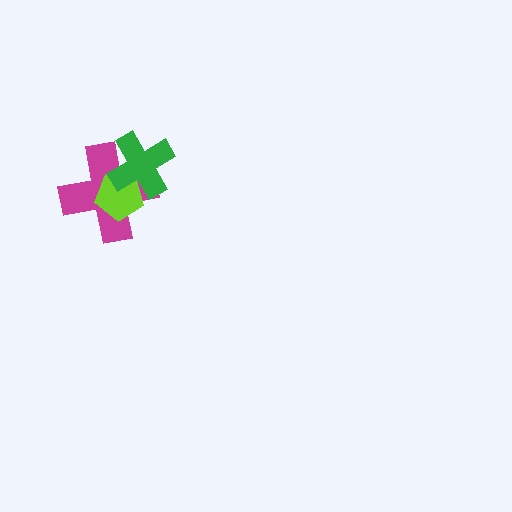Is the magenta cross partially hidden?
Yes, it is partially covered by another shape.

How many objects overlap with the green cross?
2 objects overlap with the green cross.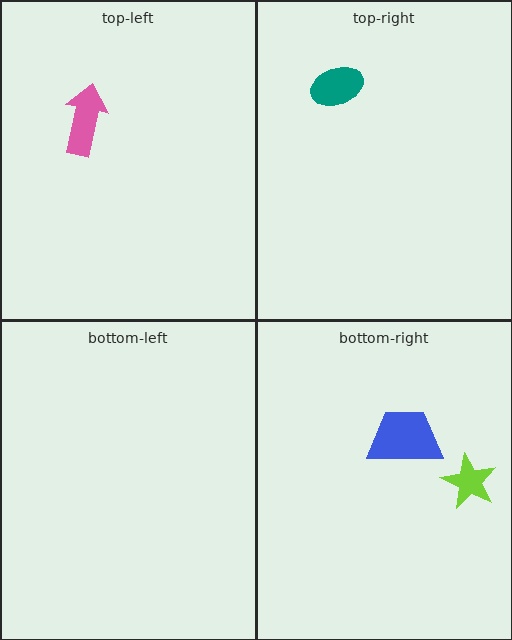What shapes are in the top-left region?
The pink arrow.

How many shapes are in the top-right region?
1.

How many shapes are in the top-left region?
1.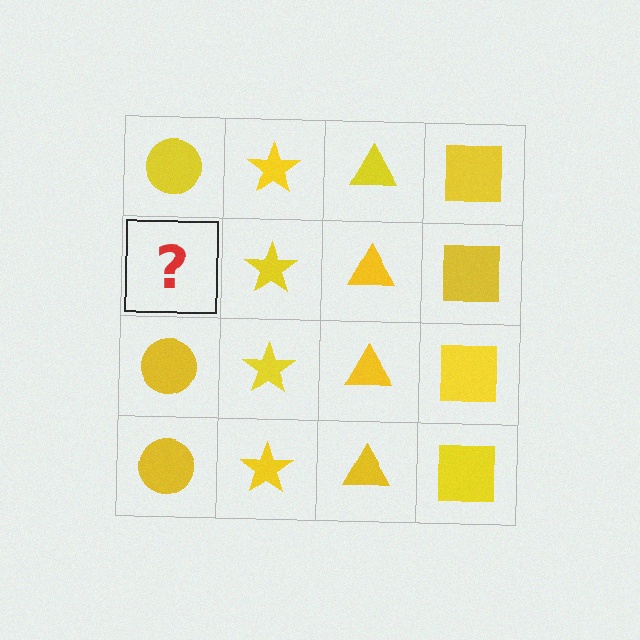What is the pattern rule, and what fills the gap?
The rule is that each column has a consistent shape. The gap should be filled with a yellow circle.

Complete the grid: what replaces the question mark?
The question mark should be replaced with a yellow circle.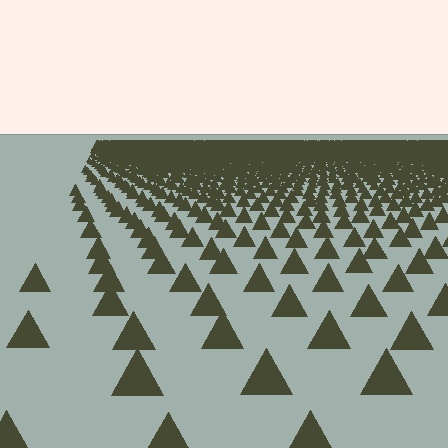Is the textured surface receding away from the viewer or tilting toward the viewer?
The surface is receding away from the viewer. Texture elements get smaller and denser toward the top.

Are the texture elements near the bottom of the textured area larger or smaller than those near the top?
Larger. Near the bottom, elements are closer to the viewer and appear at a bigger on-screen size.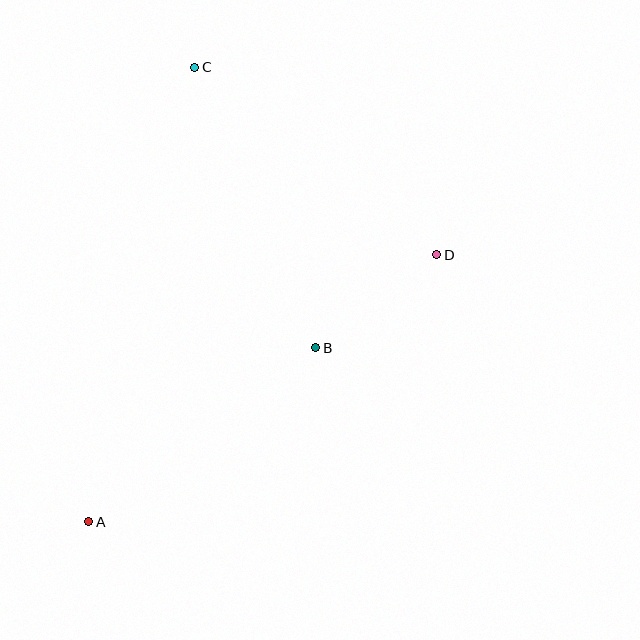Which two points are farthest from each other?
Points A and C are farthest from each other.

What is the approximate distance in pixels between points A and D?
The distance between A and D is approximately 439 pixels.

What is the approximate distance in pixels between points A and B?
The distance between A and B is approximately 285 pixels.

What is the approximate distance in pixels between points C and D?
The distance between C and D is approximately 306 pixels.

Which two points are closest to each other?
Points B and D are closest to each other.